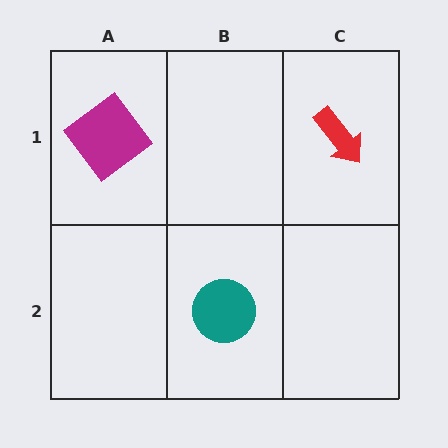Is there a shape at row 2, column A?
No, that cell is empty.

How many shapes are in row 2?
1 shape.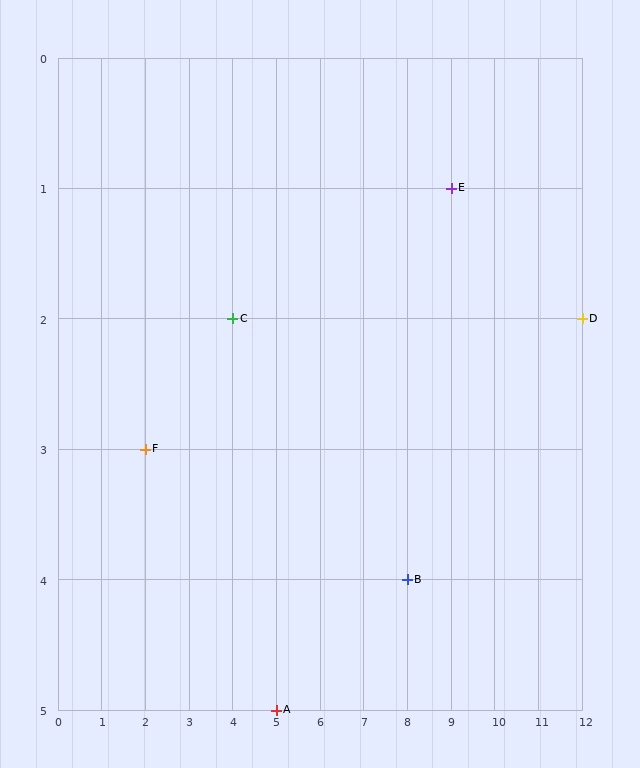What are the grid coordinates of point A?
Point A is at grid coordinates (5, 5).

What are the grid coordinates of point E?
Point E is at grid coordinates (9, 1).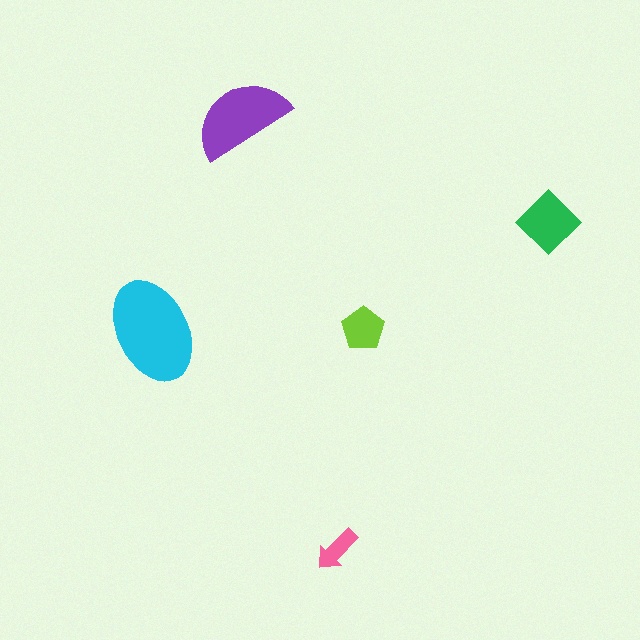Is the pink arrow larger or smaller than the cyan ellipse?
Smaller.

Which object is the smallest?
The pink arrow.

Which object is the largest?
The cyan ellipse.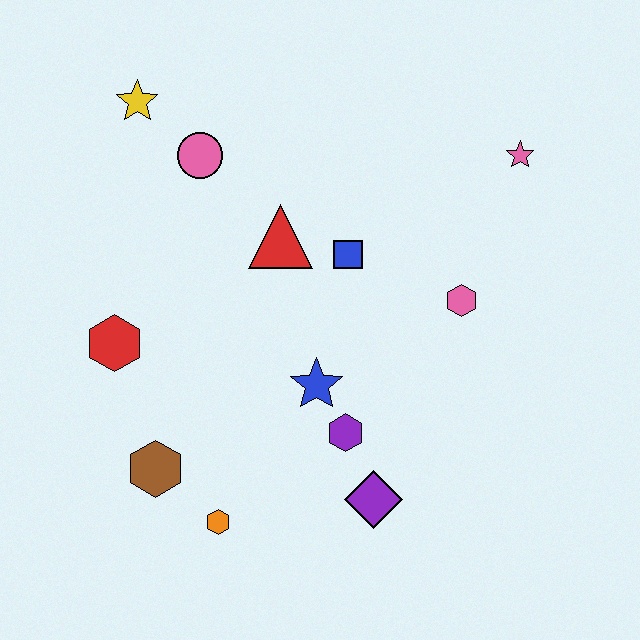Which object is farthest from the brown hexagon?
The pink star is farthest from the brown hexagon.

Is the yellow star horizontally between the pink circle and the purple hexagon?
No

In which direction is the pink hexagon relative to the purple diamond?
The pink hexagon is above the purple diamond.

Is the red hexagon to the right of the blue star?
No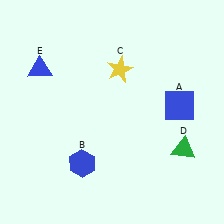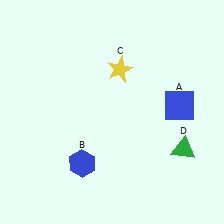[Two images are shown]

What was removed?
The blue triangle (E) was removed in Image 2.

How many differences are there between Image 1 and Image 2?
There is 1 difference between the two images.